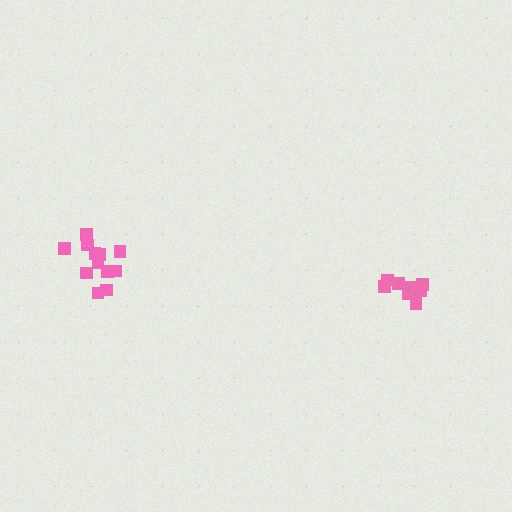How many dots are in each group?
Group 1: 12 dots, Group 2: 9 dots (21 total).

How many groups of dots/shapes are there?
There are 2 groups.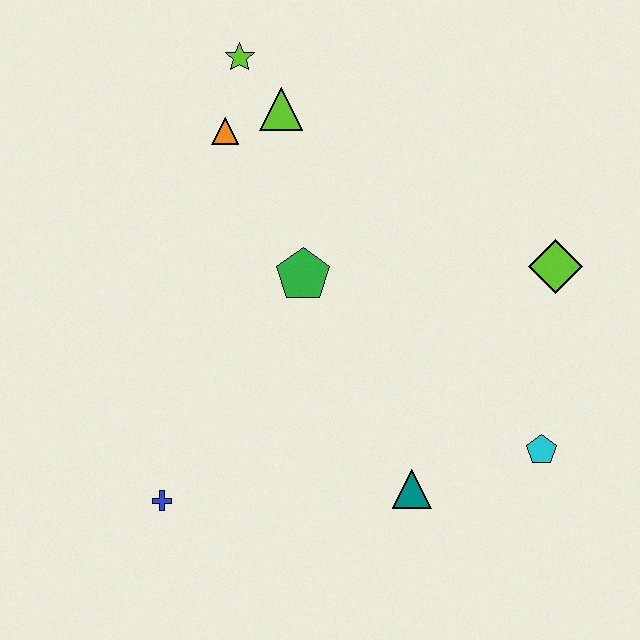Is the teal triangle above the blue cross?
Yes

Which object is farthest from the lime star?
The cyan pentagon is farthest from the lime star.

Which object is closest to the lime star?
The lime triangle is closest to the lime star.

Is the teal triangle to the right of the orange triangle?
Yes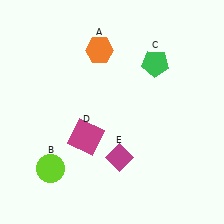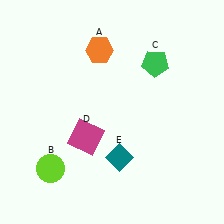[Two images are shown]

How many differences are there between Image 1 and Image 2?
There is 1 difference between the two images.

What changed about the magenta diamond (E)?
In Image 1, E is magenta. In Image 2, it changed to teal.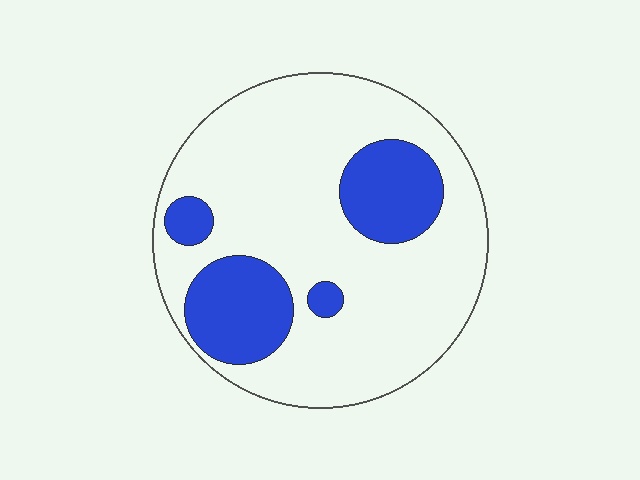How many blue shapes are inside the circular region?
4.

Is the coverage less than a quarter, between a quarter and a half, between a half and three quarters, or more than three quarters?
Less than a quarter.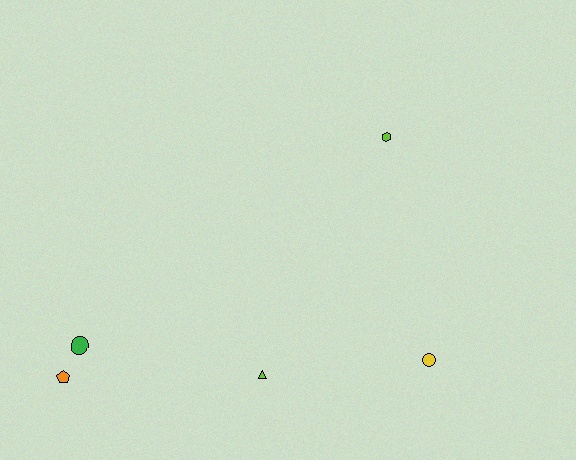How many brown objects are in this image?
There are no brown objects.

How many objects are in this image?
There are 5 objects.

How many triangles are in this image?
There is 1 triangle.